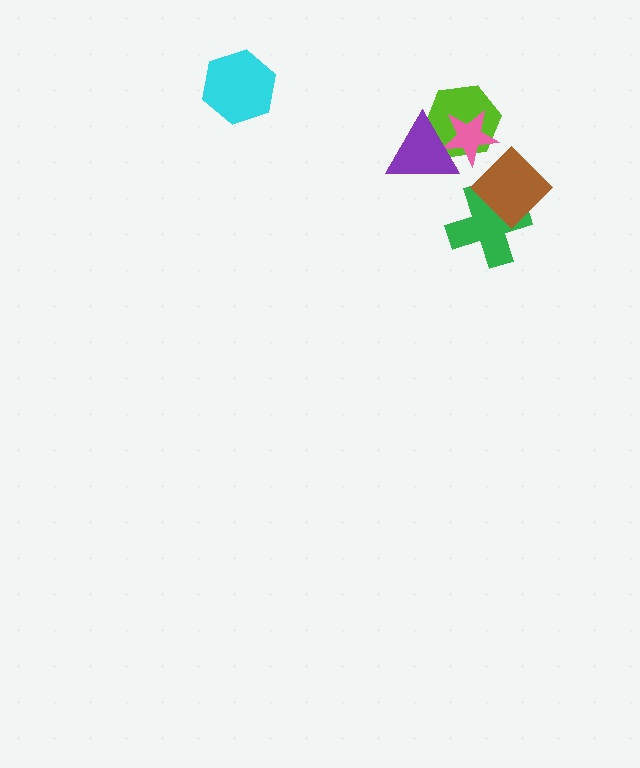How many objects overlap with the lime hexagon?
2 objects overlap with the lime hexagon.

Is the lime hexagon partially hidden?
Yes, it is partially covered by another shape.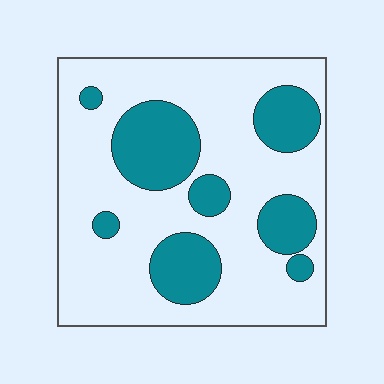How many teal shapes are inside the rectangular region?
8.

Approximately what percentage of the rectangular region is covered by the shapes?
Approximately 30%.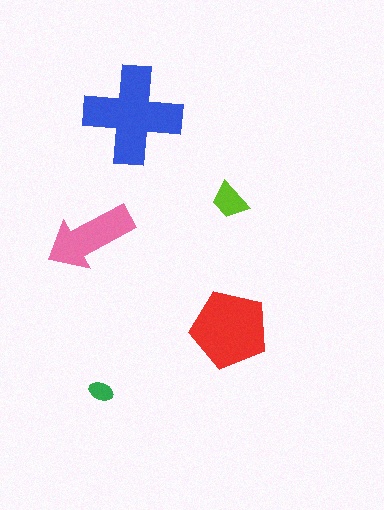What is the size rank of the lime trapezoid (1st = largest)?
4th.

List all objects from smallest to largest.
The green ellipse, the lime trapezoid, the pink arrow, the red pentagon, the blue cross.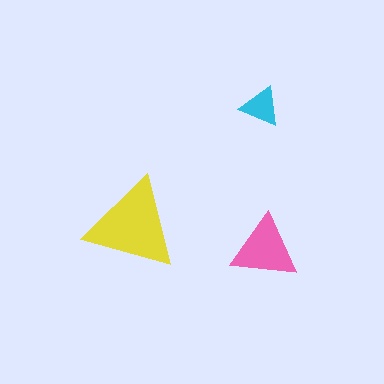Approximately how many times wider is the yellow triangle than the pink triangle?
About 1.5 times wider.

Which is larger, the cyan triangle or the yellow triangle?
The yellow one.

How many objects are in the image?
There are 3 objects in the image.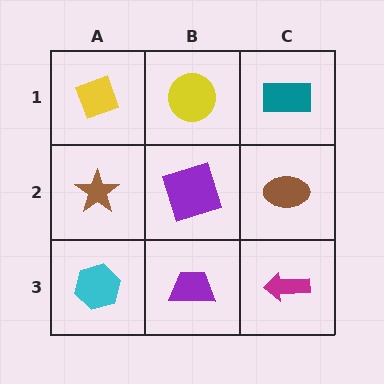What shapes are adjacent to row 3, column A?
A brown star (row 2, column A), a purple trapezoid (row 3, column B).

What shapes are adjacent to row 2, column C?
A teal rectangle (row 1, column C), a magenta arrow (row 3, column C), a purple square (row 2, column B).